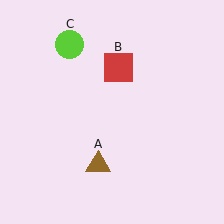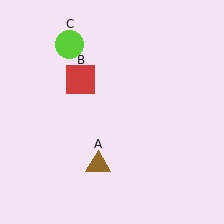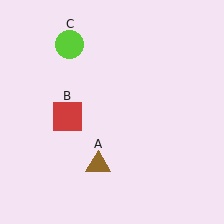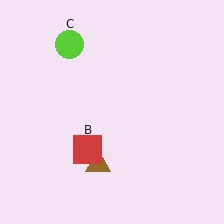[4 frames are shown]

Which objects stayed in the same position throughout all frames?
Brown triangle (object A) and lime circle (object C) remained stationary.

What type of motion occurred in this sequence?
The red square (object B) rotated counterclockwise around the center of the scene.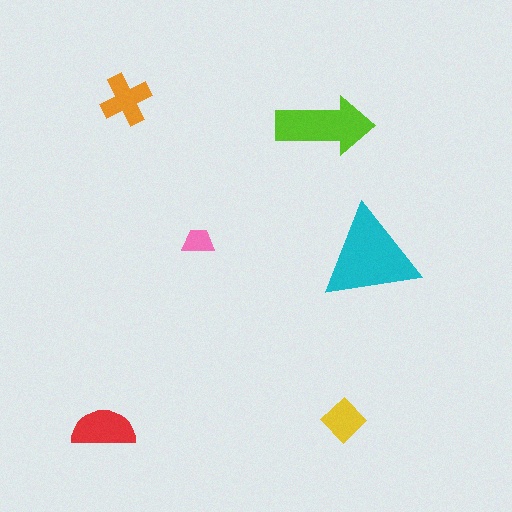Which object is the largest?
The cyan triangle.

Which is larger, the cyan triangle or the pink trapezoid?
The cyan triangle.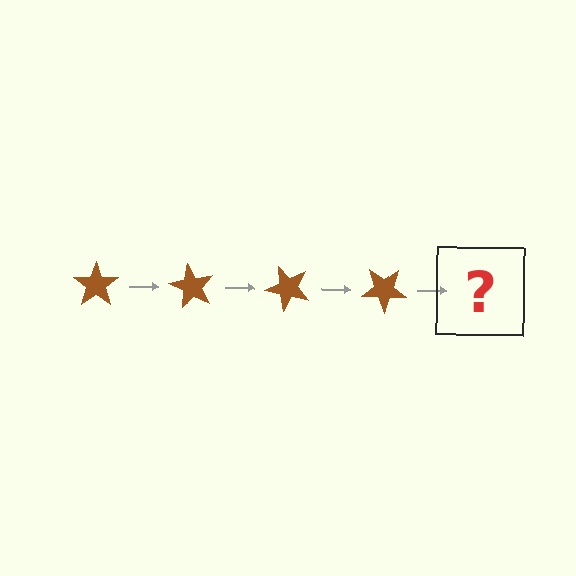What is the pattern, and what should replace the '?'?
The pattern is that the star rotates 60 degrees each step. The '?' should be a brown star rotated 240 degrees.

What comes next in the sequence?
The next element should be a brown star rotated 240 degrees.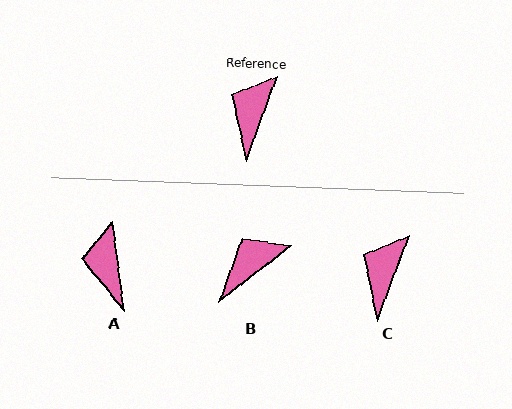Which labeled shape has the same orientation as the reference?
C.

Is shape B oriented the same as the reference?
No, it is off by about 32 degrees.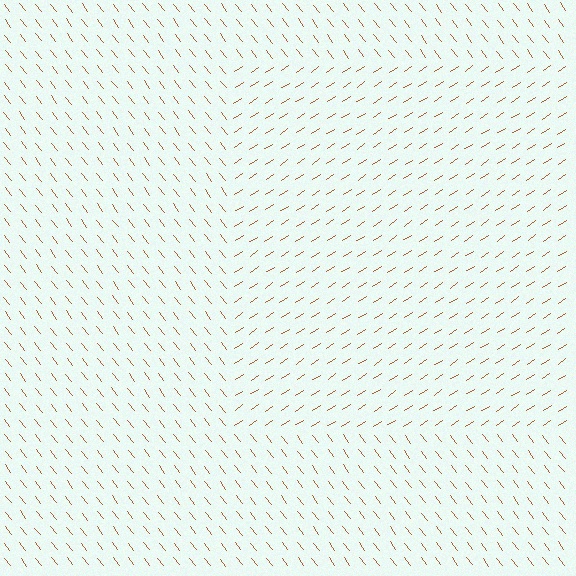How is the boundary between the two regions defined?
The boundary is defined purely by a change in line orientation (approximately 85 degrees difference). All lines are the same color and thickness.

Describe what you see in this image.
The image is filled with small brown line segments. A rectangle region in the image has lines oriented differently from the surrounding lines, creating a visible texture boundary.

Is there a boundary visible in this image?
Yes, there is a texture boundary formed by a change in line orientation.